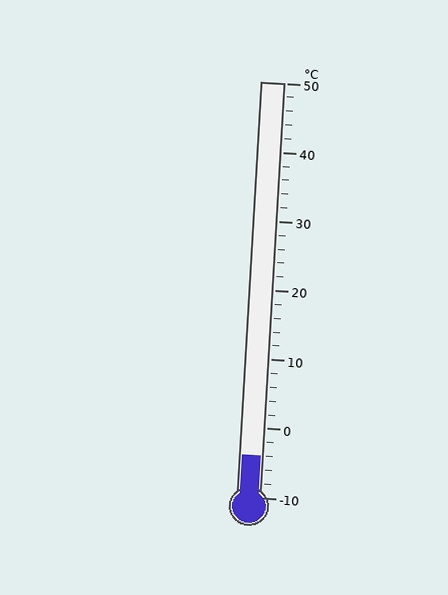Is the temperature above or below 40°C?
The temperature is below 40°C.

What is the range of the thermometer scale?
The thermometer scale ranges from -10°C to 50°C.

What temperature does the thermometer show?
The thermometer shows approximately -4°C.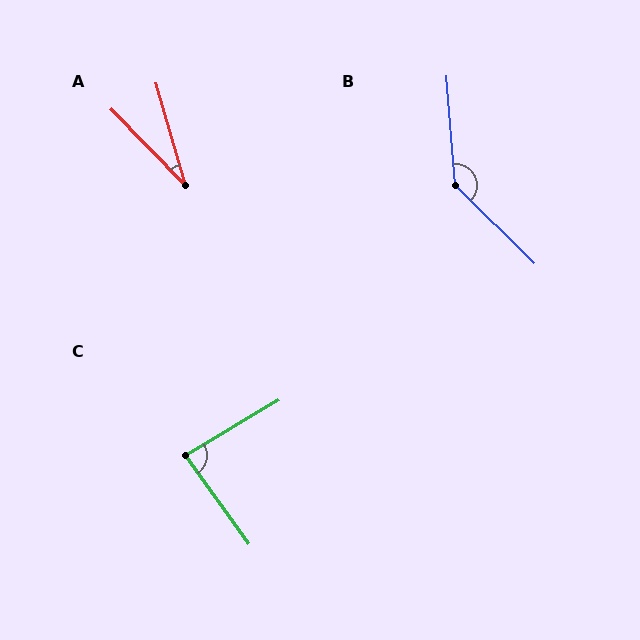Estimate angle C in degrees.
Approximately 85 degrees.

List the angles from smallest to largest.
A (28°), C (85°), B (139°).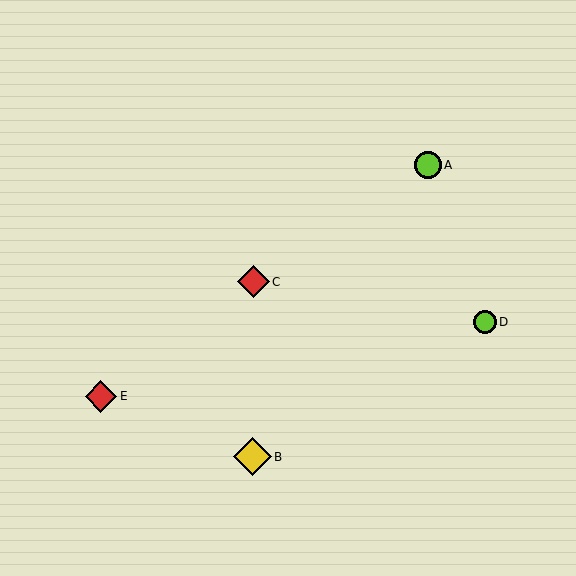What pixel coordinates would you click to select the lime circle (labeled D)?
Click at (485, 322) to select the lime circle D.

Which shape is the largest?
The yellow diamond (labeled B) is the largest.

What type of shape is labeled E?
Shape E is a red diamond.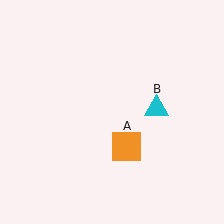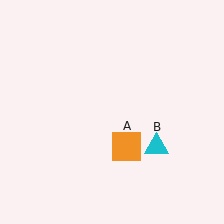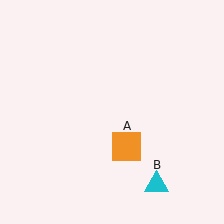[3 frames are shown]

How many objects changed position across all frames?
1 object changed position: cyan triangle (object B).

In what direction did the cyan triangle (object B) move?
The cyan triangle (object B) moved down.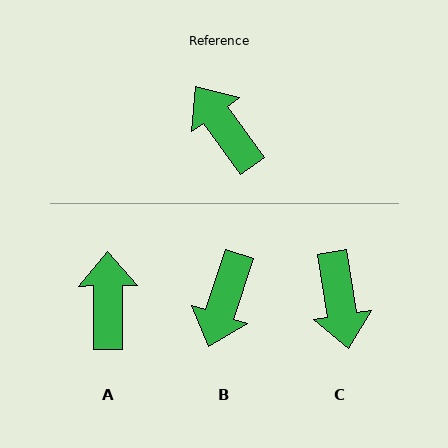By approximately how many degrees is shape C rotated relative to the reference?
Approximately 154 degrees counter-clockwise.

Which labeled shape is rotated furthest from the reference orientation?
C, about 154 degrees away.